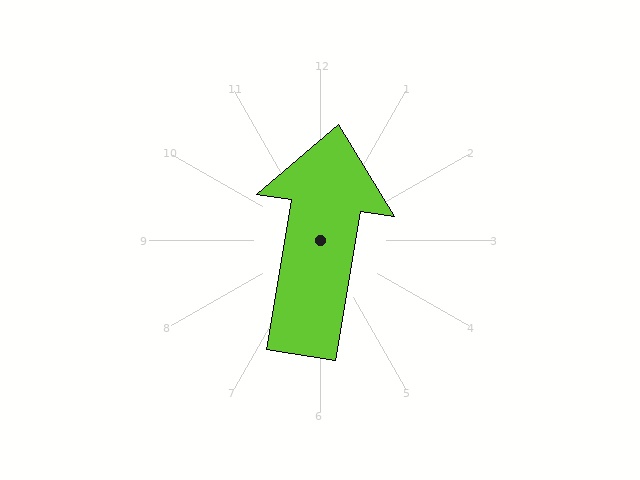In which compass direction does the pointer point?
North.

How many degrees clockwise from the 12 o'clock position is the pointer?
Approximately 9 degrees.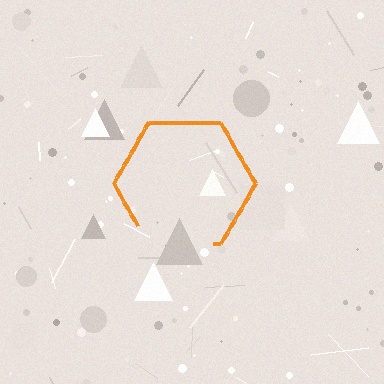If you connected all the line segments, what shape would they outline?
They would outline a hexagon.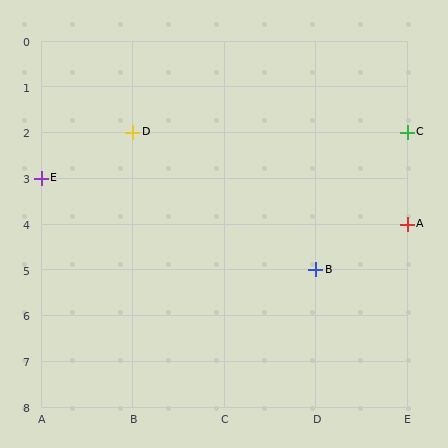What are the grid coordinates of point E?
Point E is at grid coordinates (A, 3).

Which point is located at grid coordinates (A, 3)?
Point E is at (A, 3).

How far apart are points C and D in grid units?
Points C and D are 3 columns apart.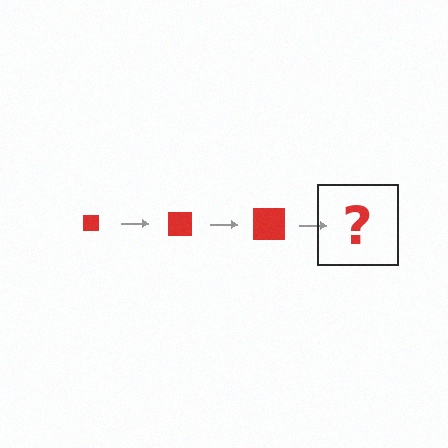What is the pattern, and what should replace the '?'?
The pattern is that the square gets progressively larger each step. The '?' should be a red square, larger than the previous one.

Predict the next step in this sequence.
The next step is a red square, larger than the previous one.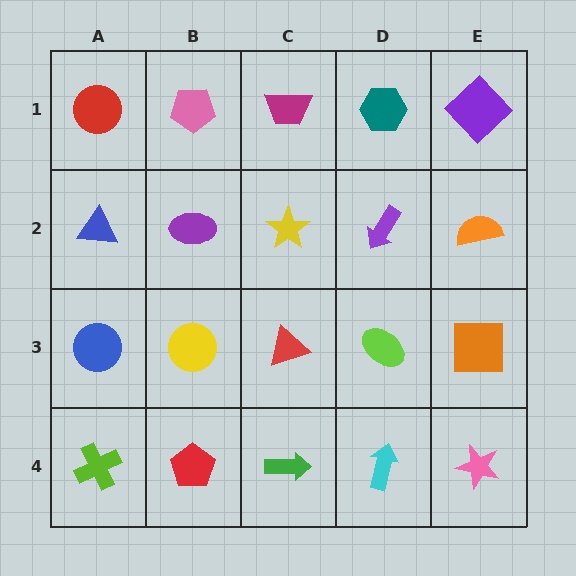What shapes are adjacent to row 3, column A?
A blue triangle (row 2, column A), a lime cross (row 4, column A), a yellow circle (row 3, column B).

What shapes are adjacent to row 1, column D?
A purple arrow (row 2, column D), a magenta trapezoid (row 1, column C), a purple diamond (row 1, column E).